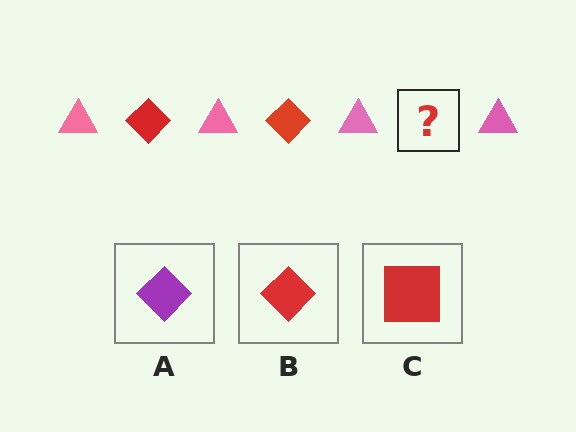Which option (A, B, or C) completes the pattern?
B.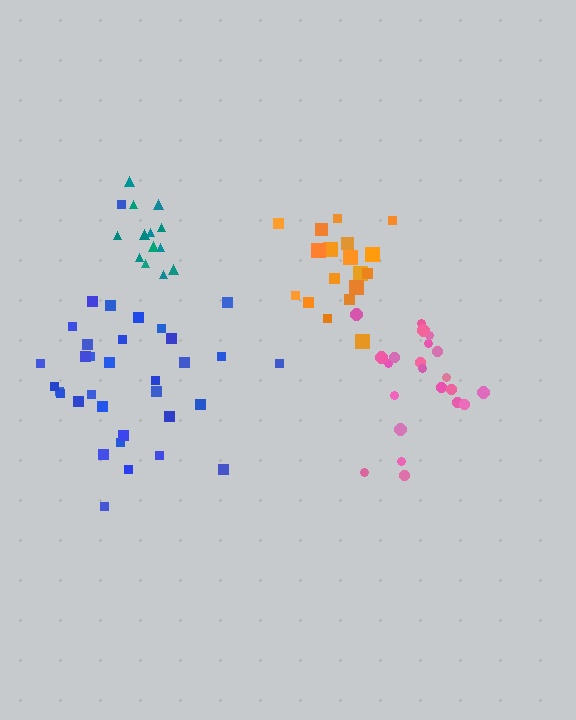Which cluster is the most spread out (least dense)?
Blue.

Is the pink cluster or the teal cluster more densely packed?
Teal.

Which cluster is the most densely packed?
Teal.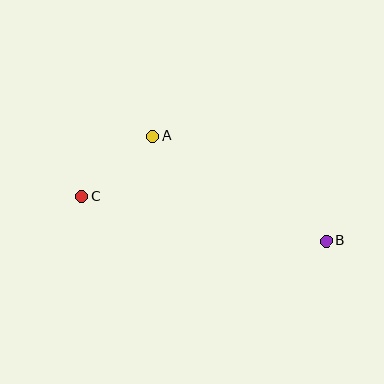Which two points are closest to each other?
Points A and C are closest to each other.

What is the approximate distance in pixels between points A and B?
The distance between A and B is approximately 202 pixels.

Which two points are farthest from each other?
Points B and C are farthest from each other.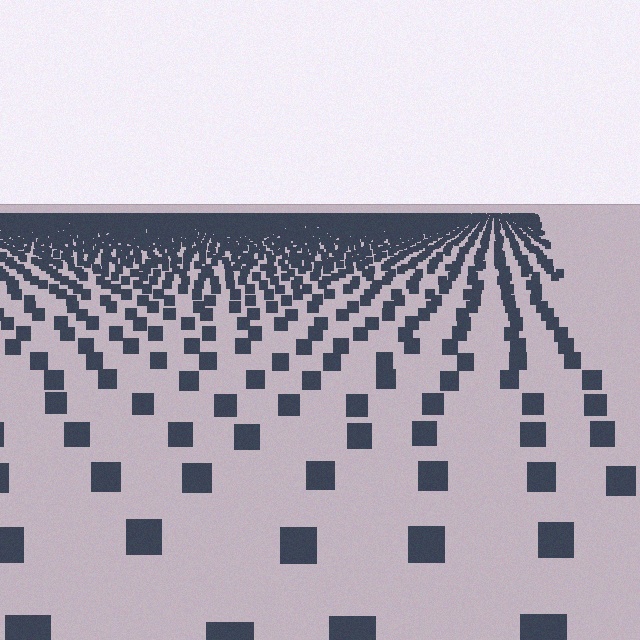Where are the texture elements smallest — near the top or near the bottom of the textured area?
Near the top.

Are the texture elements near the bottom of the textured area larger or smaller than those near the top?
Larger. Near the bottom, elements are closer to the viewer and appear at a bigger on-screen size.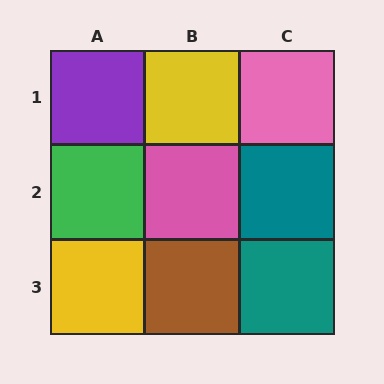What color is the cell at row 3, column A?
Yellow.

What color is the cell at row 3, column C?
Teal.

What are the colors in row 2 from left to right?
Green, pink, teal.